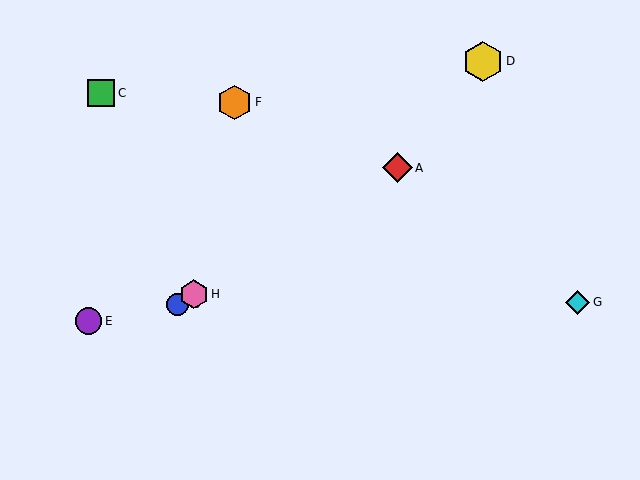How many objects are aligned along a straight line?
3 objects (A, B, H) are aligned along a straight line.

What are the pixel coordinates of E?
Object E is at (89, 321).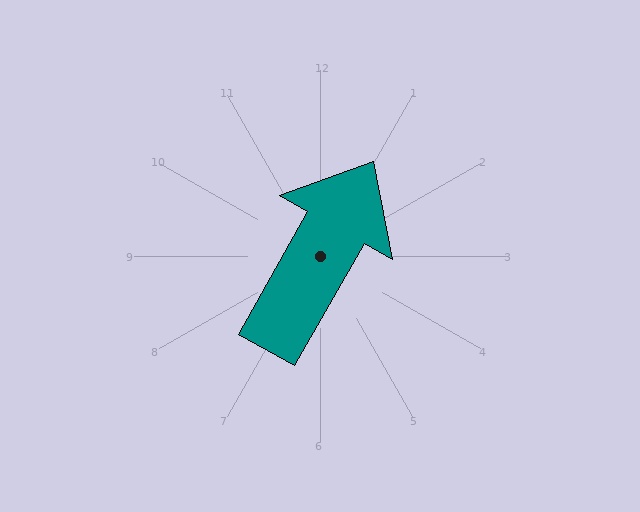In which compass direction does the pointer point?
Northeast.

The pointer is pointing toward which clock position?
Roughly 1 o'clock.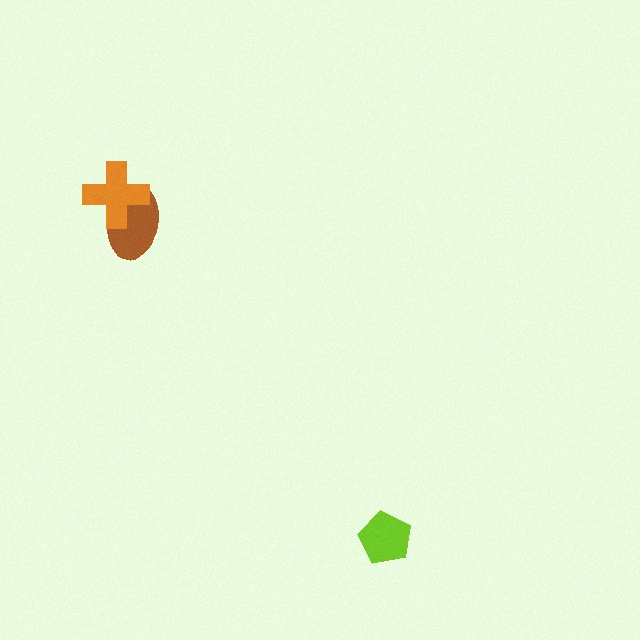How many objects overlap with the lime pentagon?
0 objects overlap with the lime pentagon.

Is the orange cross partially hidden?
No, no other shape covers it.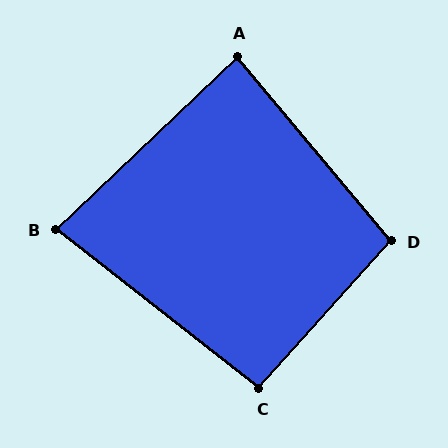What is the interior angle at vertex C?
Approximately 94 degrees (approximately right).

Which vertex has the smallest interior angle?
B, at approximately 82 degrees.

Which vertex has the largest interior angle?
D, at approximately 98 degrees.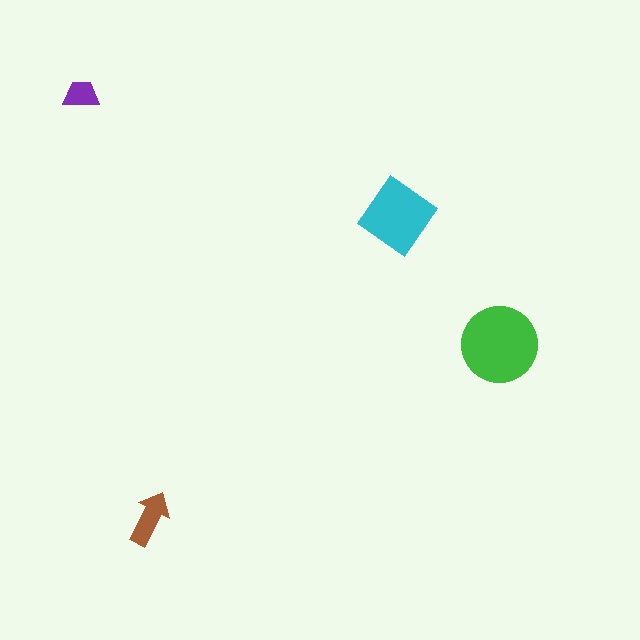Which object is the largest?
The green circle.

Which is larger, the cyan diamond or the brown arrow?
The cyan diamond.